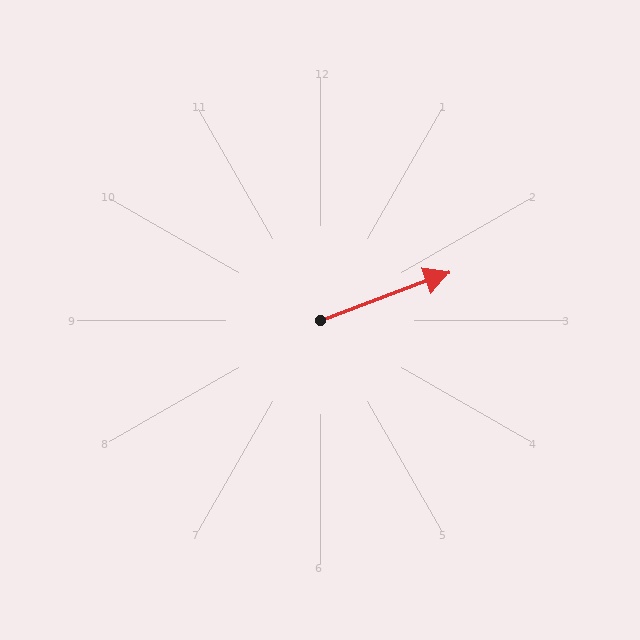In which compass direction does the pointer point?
East.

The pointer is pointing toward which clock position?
Roughly 2 o'clock.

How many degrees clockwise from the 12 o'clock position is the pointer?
Approximately 69 degrees.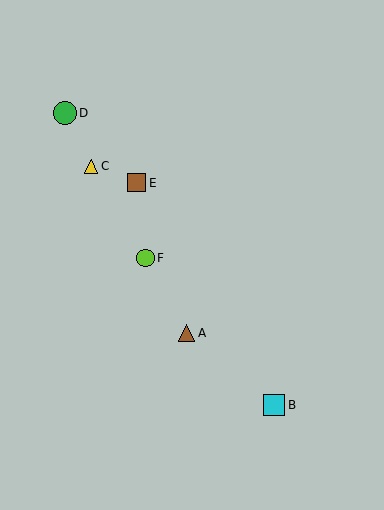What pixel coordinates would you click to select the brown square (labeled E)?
Click at (137, 183) to select the brown square E.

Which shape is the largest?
The green circle (labeled D) is the largest.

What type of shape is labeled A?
Shape A is a brown triangle.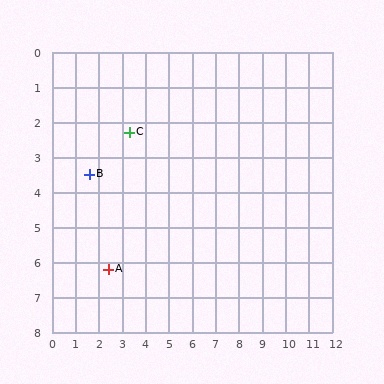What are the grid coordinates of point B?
Point B is at approximately (1.6, 3.5).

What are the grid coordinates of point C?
Point C is at approximately (3.3, 2.3).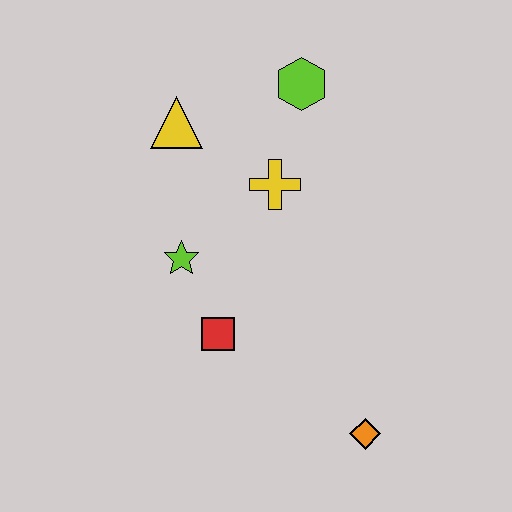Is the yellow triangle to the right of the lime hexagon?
No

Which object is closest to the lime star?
The red square is closest to the lime star.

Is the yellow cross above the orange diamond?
Yes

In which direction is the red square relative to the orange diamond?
The red square is to the left of the orange diamond.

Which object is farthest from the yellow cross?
The orange diamond is farthest from the yellow cross.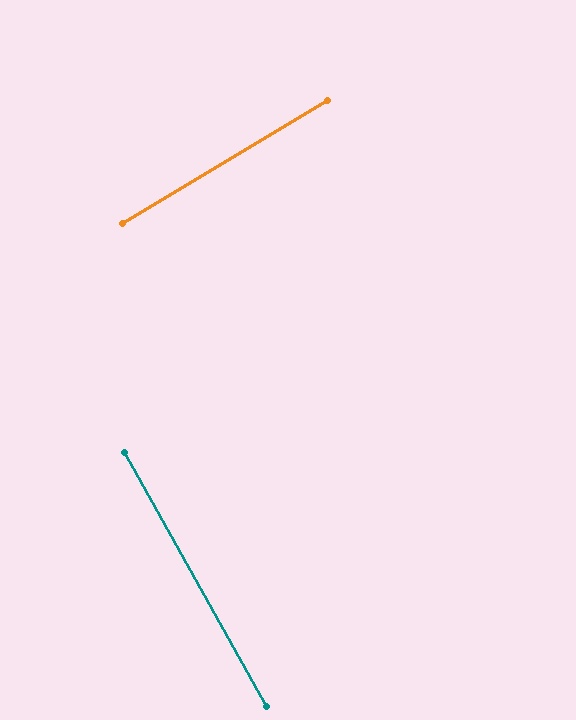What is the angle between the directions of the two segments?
Approximately 88 degrees.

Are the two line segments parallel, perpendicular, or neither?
Perpendicular — they meet at approximately 88°.